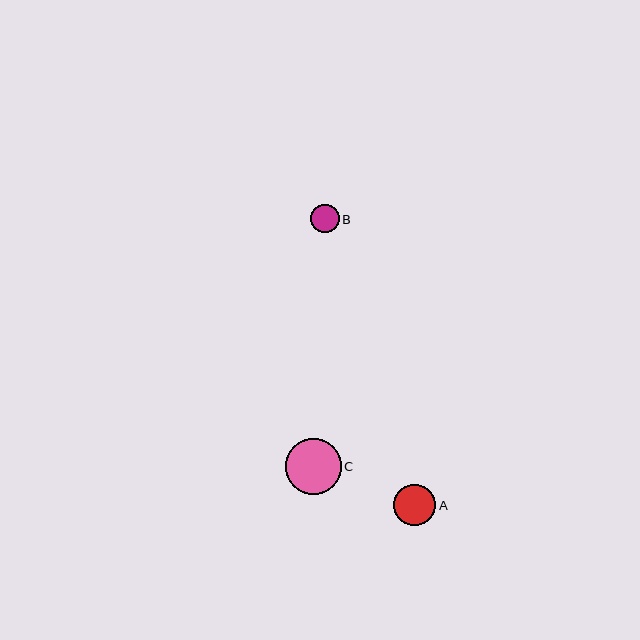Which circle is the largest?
Circle C is the largest with a size of approximately 56 pixels.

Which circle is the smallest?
Circle B is the smallest with a size of approximately 29 pixels.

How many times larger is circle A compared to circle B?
Circle A is approximately 1.5 times the size of circle B.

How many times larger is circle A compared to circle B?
Circle A is approximately 1.5 times the size of circle B.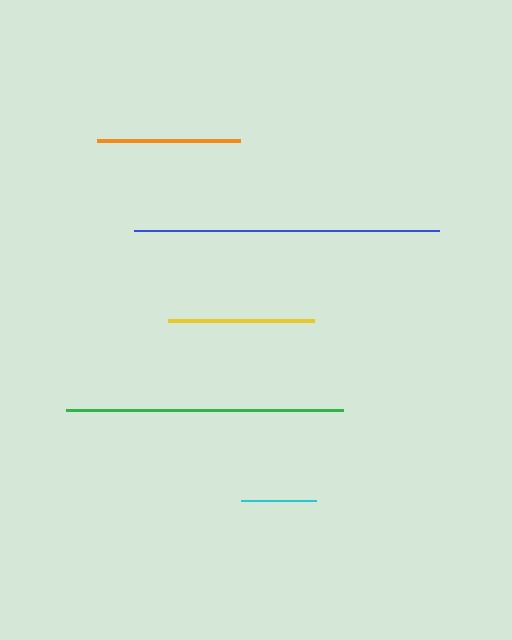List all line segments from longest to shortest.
From longest to shortest: blue, green, yellow, orange, cyan.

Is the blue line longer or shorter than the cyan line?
The blue line is longer than the cyan line.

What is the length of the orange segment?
The orange segment is approximately 143 pixels long.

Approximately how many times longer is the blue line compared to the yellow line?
The blue line is approximately 2.1 times the length of the yellow line.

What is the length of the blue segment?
The blue segment is approximately 305 pixels long.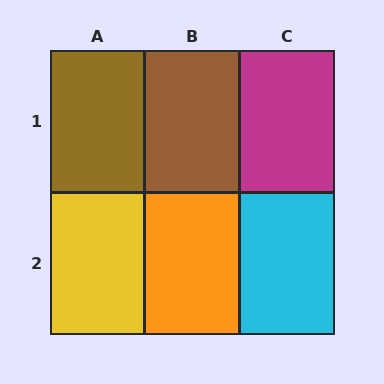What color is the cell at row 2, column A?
Yellow.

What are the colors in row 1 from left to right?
Brown, brown, magenta.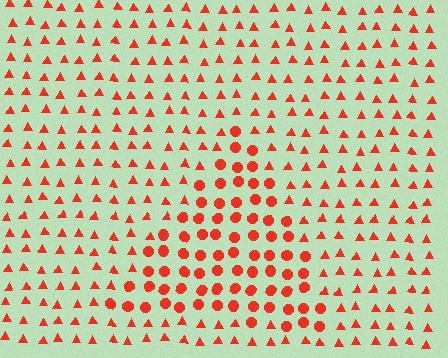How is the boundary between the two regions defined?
The boundary is defined by a change in element shape: circles inside vs. triangles outside. All elements share the same color and spacing.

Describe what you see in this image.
The image is filled with small red elements arranged in a uniform grid. A triangle-shaped region contains circles, while the surrounding area contains triangles. The boundary is defined purely by the change in element shape.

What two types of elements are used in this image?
The image uses circles inside the triangle region and triangles outside it.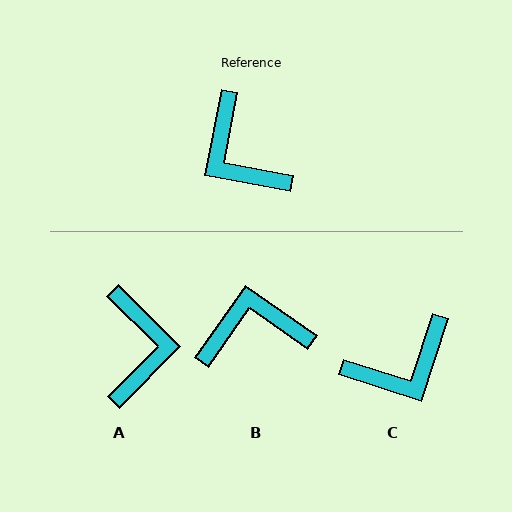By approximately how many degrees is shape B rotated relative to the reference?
Approximately 114 degrees clockwise.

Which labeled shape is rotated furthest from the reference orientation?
A, about 146 degrees away.